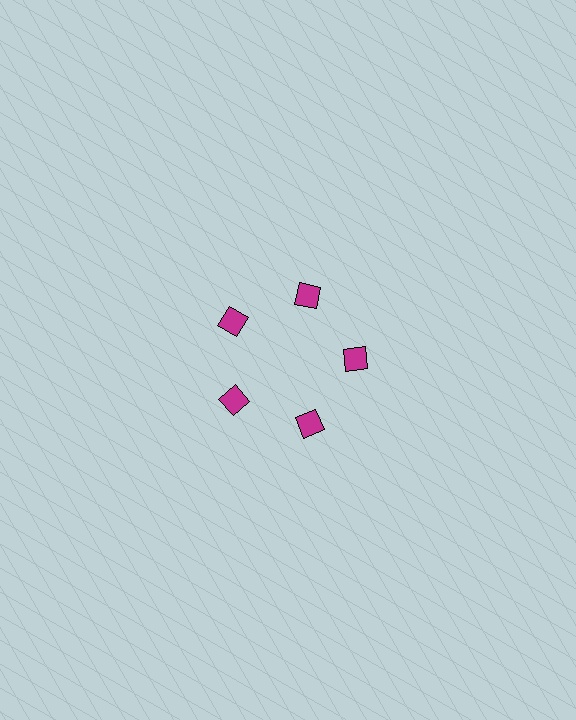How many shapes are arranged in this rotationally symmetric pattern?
There are 5 shapes, arranged in 5 groups of 1.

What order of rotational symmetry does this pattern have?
This pattern has 5-fold rotational symmetry.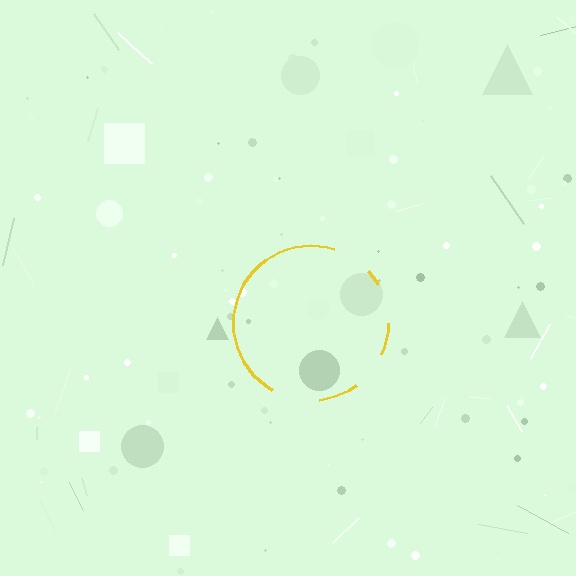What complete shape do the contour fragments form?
The contour fragments form a circle.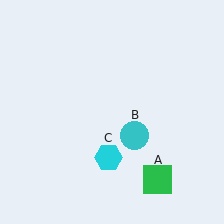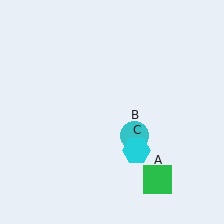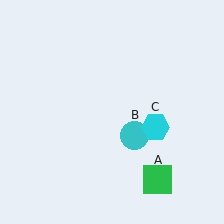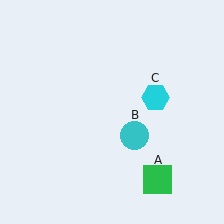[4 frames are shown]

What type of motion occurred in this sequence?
The cyan hexagon (object C) rotated counterclockwise around the center of the scene.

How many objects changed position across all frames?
1 object changed position: cyan hexagon (object C).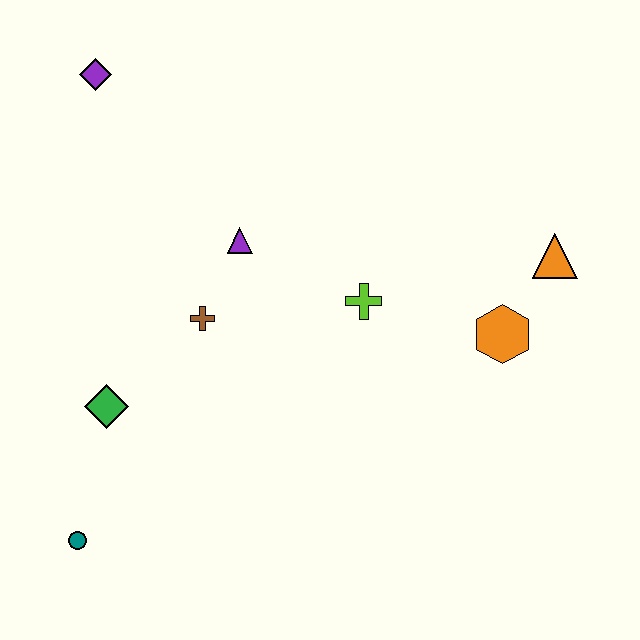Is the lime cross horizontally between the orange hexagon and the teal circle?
Yes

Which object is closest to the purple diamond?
The purple triangle is closest to the purple diamond.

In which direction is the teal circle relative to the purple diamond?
The teal circle is below the purple diamond.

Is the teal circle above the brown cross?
No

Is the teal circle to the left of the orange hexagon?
Yes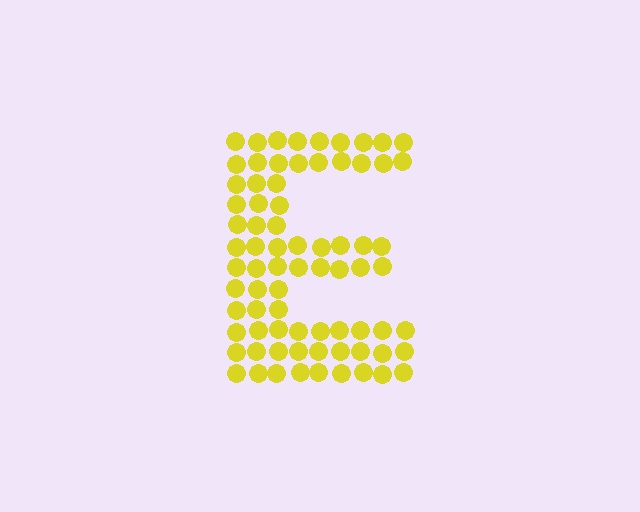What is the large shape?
The large shape is the letter E.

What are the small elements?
The small elements are circles.